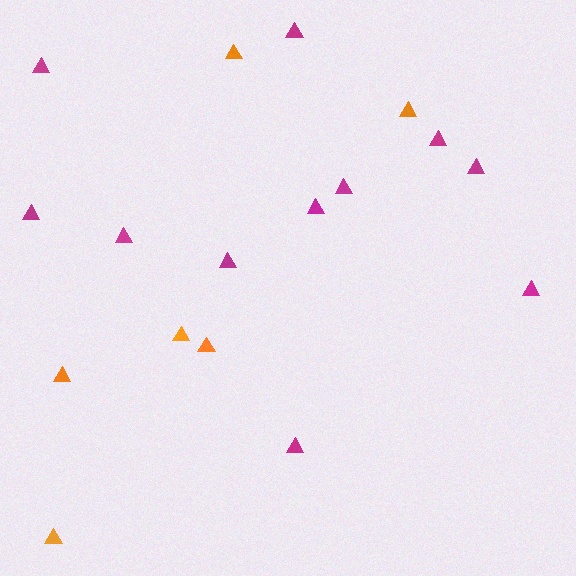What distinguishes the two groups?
There are 2 groups: one group of magenta triangles (11) and one group of orange triangles (6).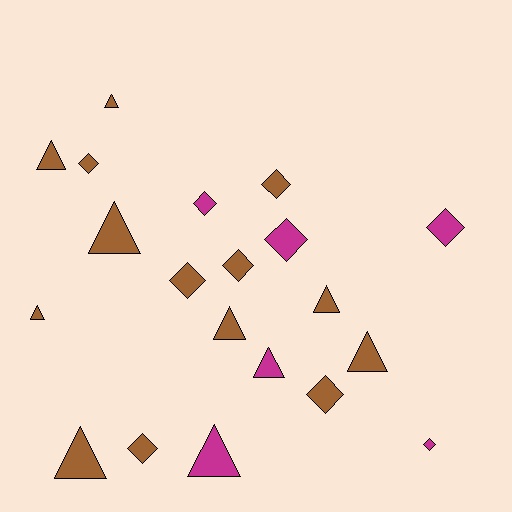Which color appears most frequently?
Brown, with 14 objects.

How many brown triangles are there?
There are 8 brown triangles.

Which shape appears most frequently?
Diamond, with 10 objects.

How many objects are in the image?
There are 20 objects.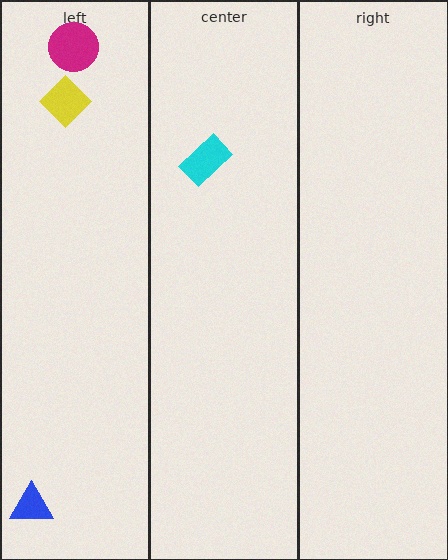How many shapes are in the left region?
3.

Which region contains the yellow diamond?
The left region.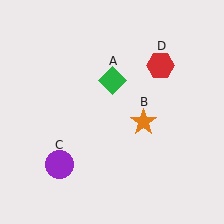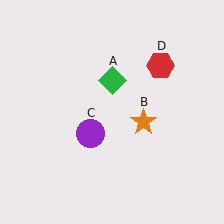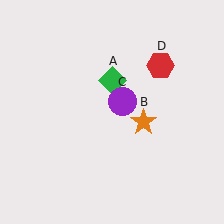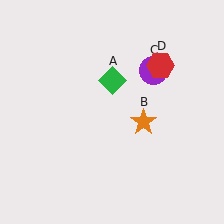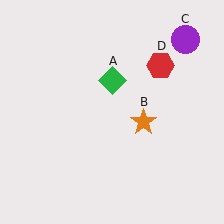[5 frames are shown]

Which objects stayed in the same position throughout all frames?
Green diamond (object A) and orange star (object B) and red hexagon (object D) remained stationary.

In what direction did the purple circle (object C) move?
The purple circle (object C) moved up and to the right.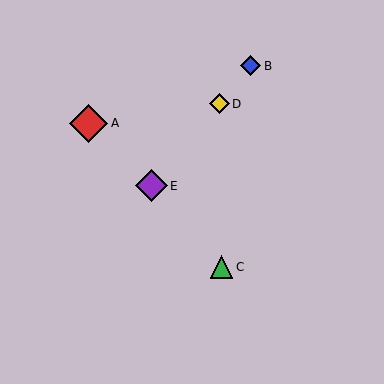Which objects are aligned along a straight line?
Objects B, D, E are aligned along a straight line.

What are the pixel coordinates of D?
Object D is at (219, 104).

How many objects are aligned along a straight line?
3 objects (B, D, E) are aligned along a straight line.